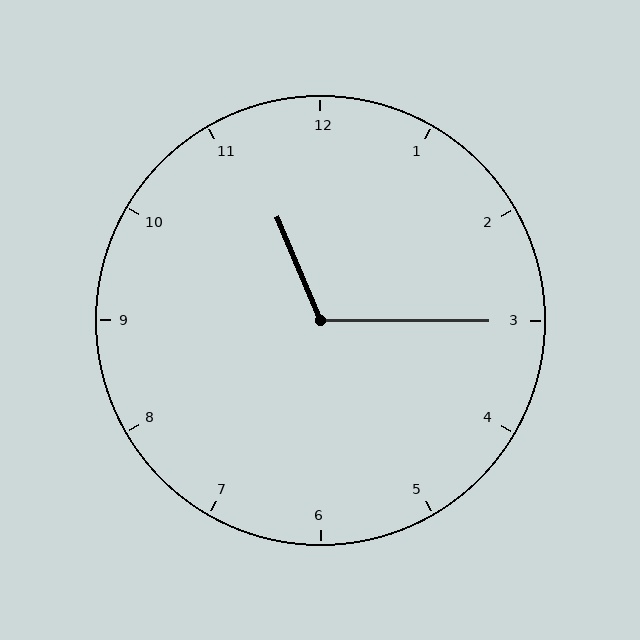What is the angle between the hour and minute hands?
Approximately 112 degrees.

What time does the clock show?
11:15.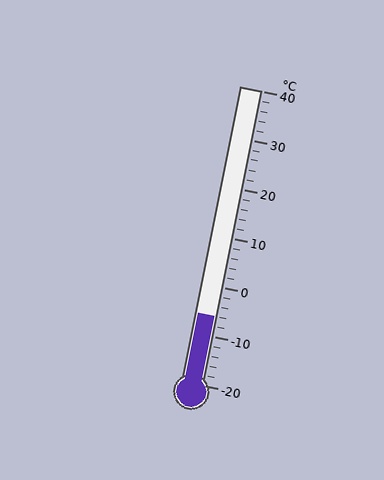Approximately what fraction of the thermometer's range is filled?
The thermometer is filled to approximately 25% of its range.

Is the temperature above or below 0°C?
The temperature is below 0°C.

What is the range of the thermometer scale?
The thermometer scale ranges from -20°C to 40°C.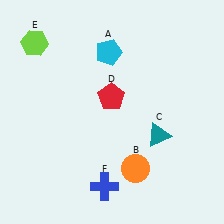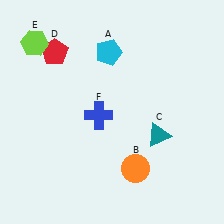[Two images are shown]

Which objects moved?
The objects that moved are: the red pentagon (D), the blue cross (F).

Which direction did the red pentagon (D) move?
The red pentagon (D) moved left.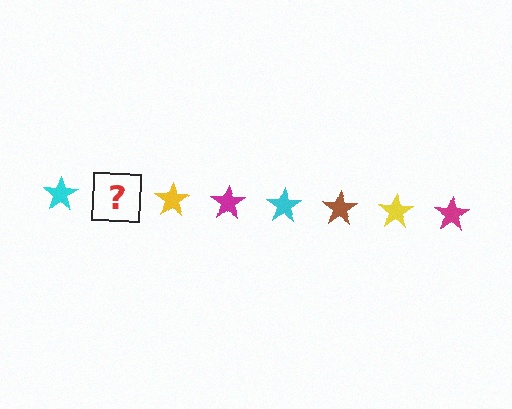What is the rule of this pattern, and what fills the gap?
The rule is that the pattern cycles through cyan, brown, yellow, magenta stars. The gap should be filled with a brown star.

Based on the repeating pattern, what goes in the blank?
The blank should be a brown star.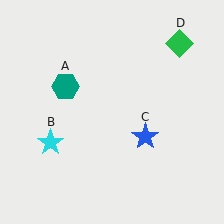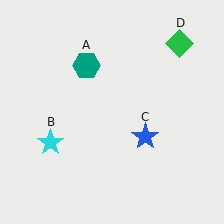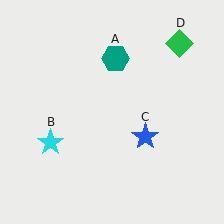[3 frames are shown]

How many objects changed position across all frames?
1 object changed position: teal hexagon (object A).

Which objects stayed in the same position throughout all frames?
Cyan star (object B) and blue star (object C) and green diamond (object D) remained stationary.